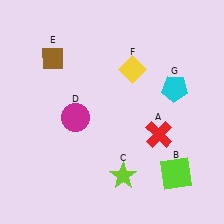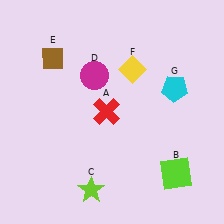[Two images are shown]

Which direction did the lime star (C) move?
The lime star (C) moved left.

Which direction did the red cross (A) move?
The red cross (A) moved left.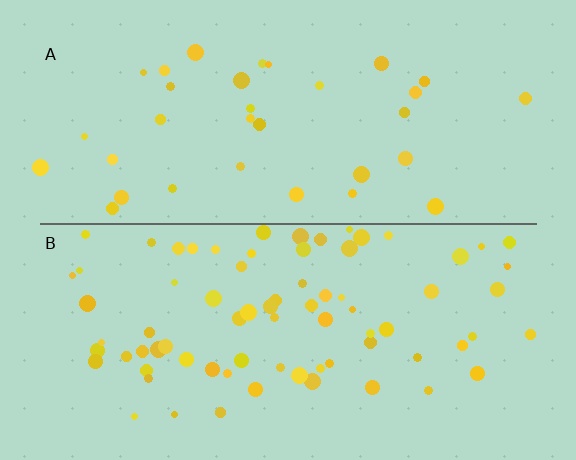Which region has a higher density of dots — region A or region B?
B (the bottom).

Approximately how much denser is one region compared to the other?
Approximately 2.3× — region B over region A.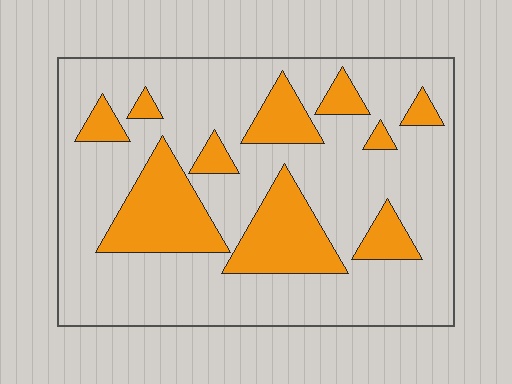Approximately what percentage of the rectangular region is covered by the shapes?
Approximately 25%.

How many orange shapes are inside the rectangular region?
10.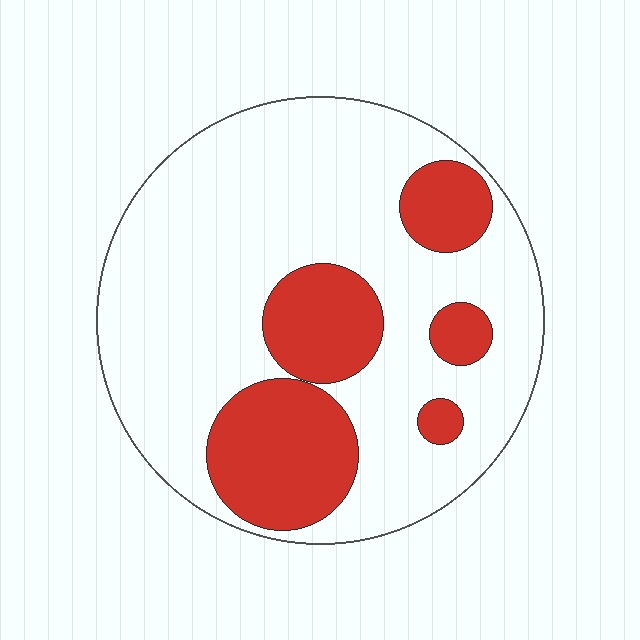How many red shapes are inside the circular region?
5.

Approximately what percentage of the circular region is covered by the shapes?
Approximately 25%.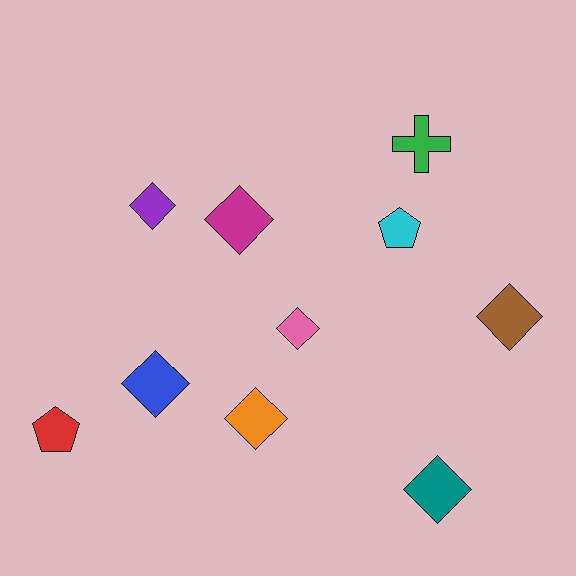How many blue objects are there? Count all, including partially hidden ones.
There is 1 blue object.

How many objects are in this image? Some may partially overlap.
There are 10 objects.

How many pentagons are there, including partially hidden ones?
There are 2 pentagons.